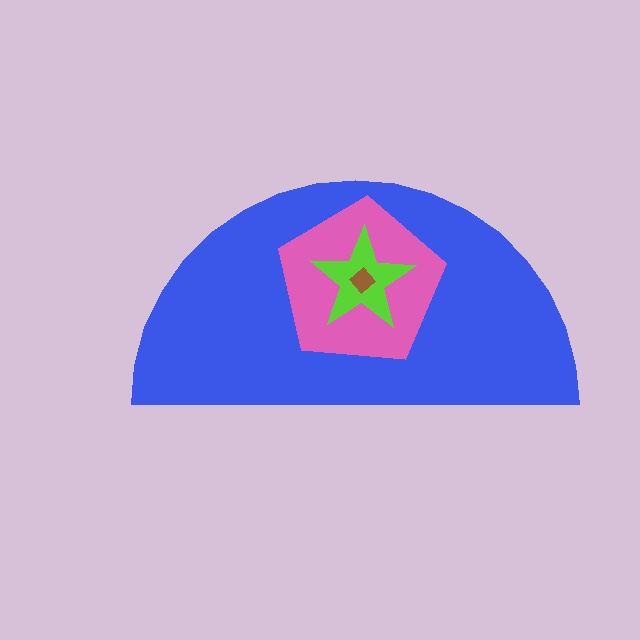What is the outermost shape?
The blue semicircle.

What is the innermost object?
The brown diamond.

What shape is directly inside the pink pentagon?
The lime star.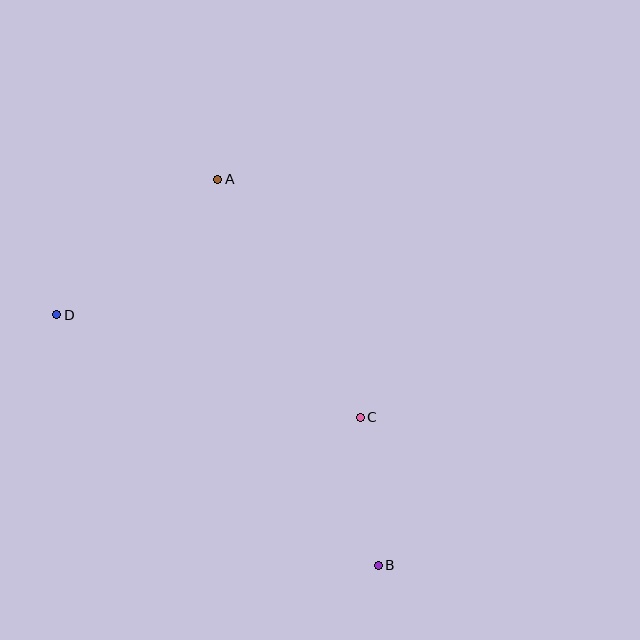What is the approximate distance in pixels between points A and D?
The distance between A and D is approximately 210 pixels.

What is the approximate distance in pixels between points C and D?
The distance between C and D is approximately 321 pixels.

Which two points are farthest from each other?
Points A and B are farthest from each other.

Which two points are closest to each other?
Points B and C are closest to each other.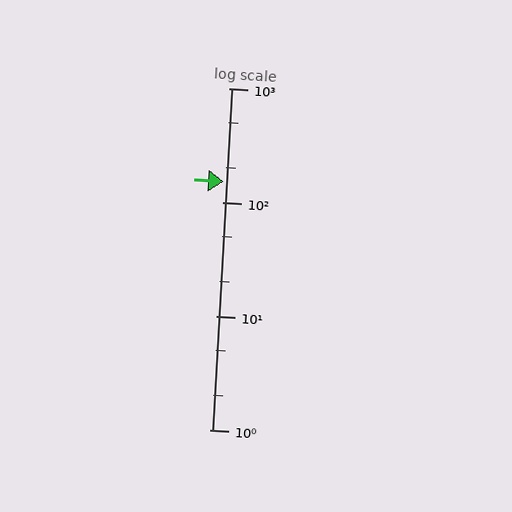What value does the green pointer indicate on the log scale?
The pointer indicates approximately 150.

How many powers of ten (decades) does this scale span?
The scale spans 3 decades, from 1 to 1000.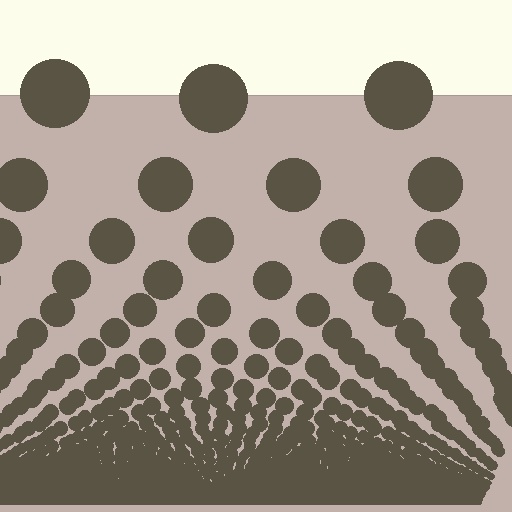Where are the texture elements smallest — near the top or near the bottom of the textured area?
Near the bottom.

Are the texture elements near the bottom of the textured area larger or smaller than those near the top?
Smaller. The gradient is inverted — elements near the bottom are smaller and denser.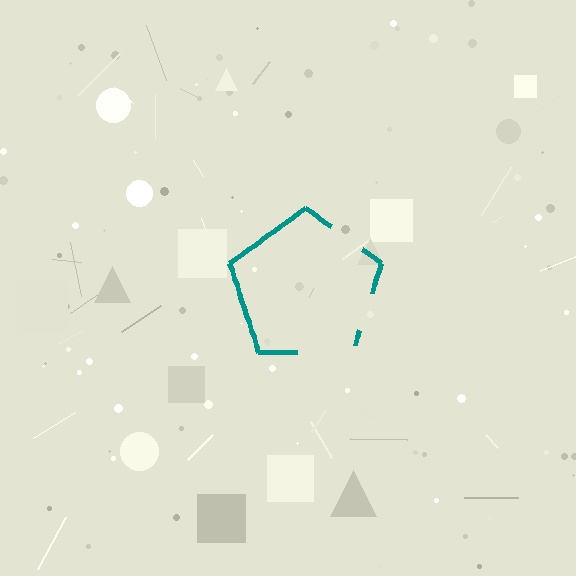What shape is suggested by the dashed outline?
The dashed outline suggests a pentagon.